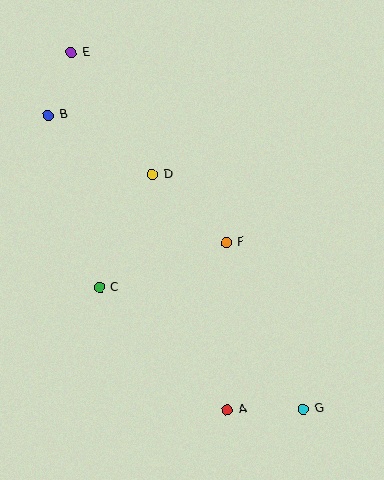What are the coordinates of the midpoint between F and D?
The midpoint between F and D is at (189, 209).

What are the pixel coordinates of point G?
Point G is at (303, 409).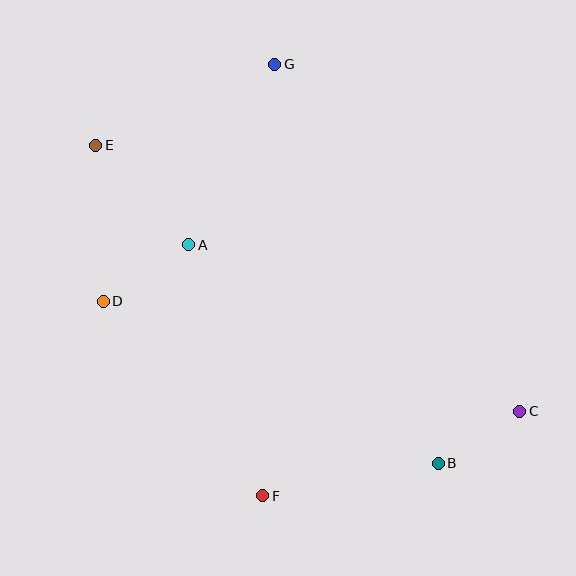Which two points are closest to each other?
Points B and C are closest to each other.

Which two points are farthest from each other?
Points C and E are farthest from each other.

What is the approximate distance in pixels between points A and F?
The distance between A and F is approximately 261 pixels.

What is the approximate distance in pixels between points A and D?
The distance between A and D is approximately 103 pixels.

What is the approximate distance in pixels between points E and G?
The distance between E and G is approximately 197 pixels.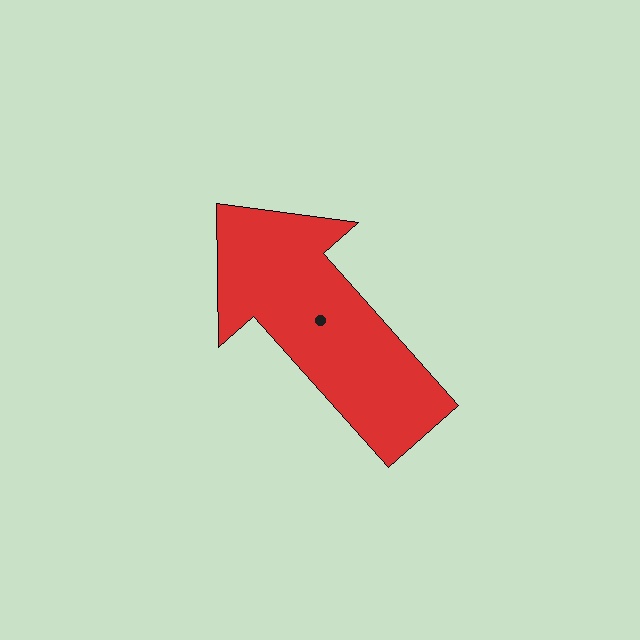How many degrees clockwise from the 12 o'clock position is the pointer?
Approximately 318 degrees.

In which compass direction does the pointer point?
Northwest.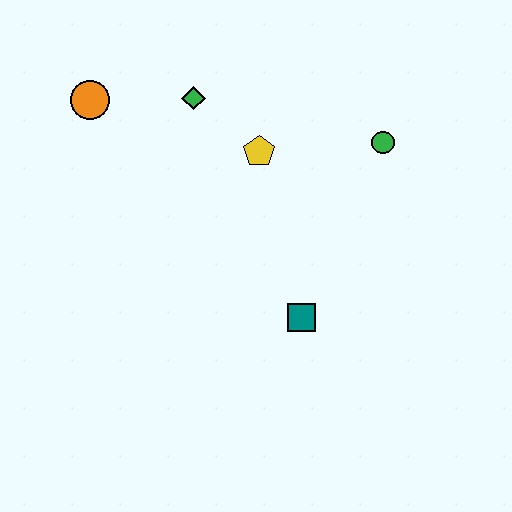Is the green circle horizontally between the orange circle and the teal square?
No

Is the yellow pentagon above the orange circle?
No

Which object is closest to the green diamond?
The yellow pentagon is closest to the green diamond.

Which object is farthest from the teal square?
The orange circle is farthest from the teal square.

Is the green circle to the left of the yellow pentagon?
No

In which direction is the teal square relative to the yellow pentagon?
The teal square is below the yellow pentagon.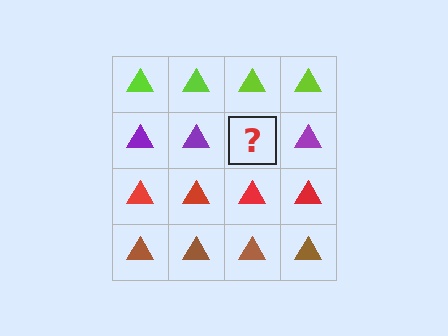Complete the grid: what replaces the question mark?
The question mark should be replaced with a purple triangle.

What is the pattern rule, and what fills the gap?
The rule is that each row has a consistent color. The gap should be filled with a purple triangle.